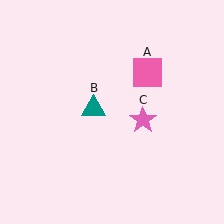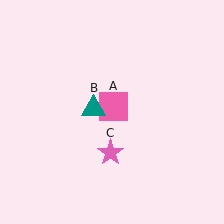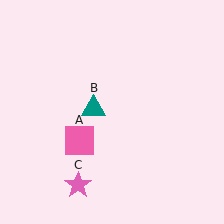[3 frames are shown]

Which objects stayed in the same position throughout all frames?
Teal triangle (object B) remained stationary.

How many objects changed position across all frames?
2 objects changed position: pink square (object A), pink star (object C).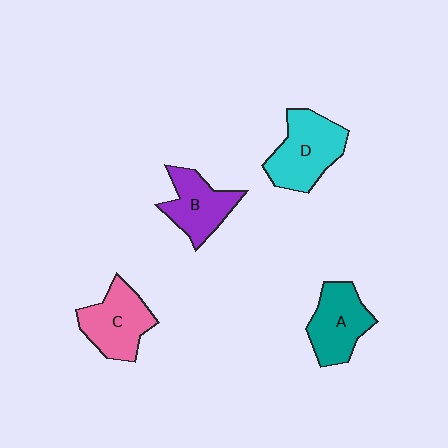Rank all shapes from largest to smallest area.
From largest to smallest: D (cyan), C (pink), A (teal), B (purple).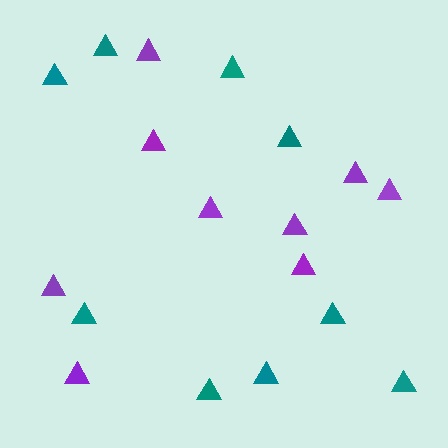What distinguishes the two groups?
There are 2 groups: one group of purple triangles (9) and one group of teal triangles (9).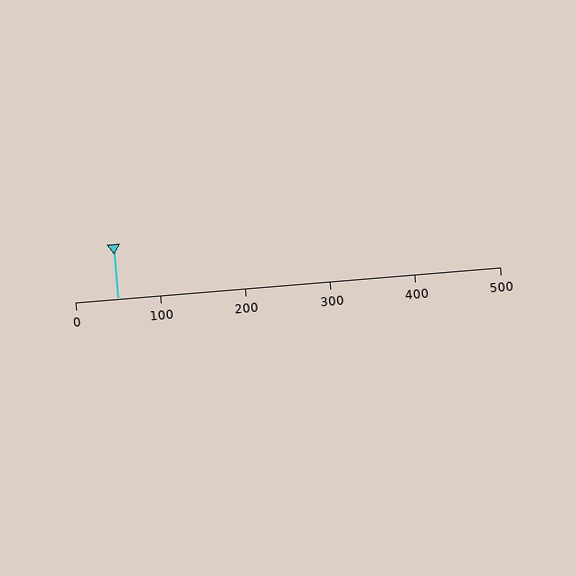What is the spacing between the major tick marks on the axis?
The major ticks are spaced 100 apart.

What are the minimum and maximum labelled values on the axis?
The axis runs from 0 to 500.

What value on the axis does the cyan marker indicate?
The marker indicates approximately 50.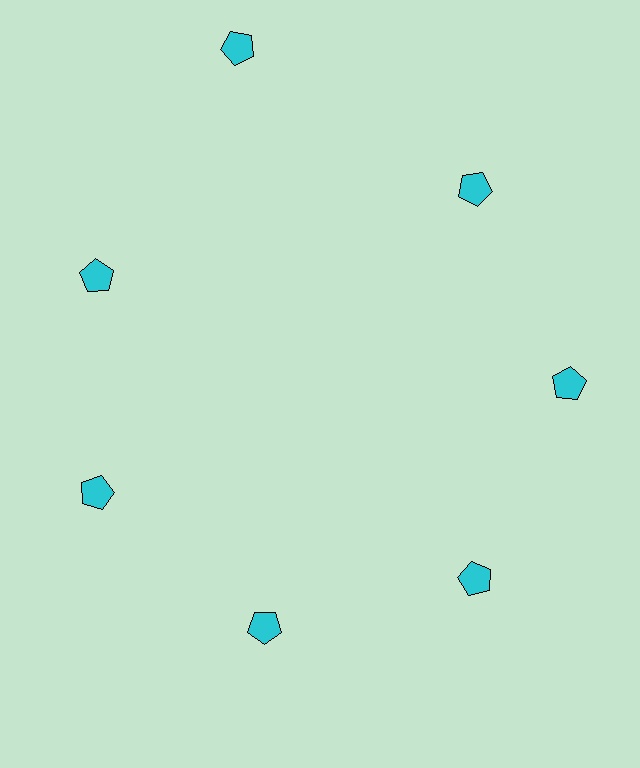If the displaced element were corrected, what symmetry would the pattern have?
It would have 7-fold rotational symmetry — the pattern would map onto itself every 51 degrees.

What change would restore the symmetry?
The symmetry would be restored by moving it inward, back onto the ring so that all 7 pentagons sit at equal angles and equal distance from the center.